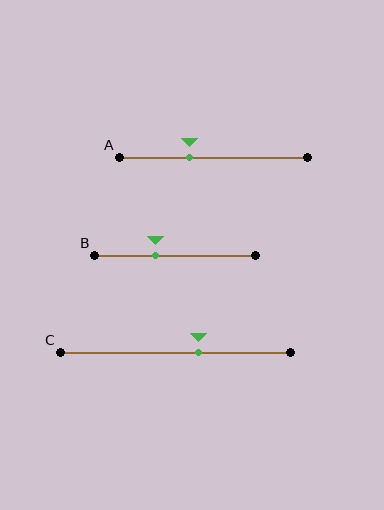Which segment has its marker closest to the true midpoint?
Segment C has its marker closest to the true midpoint.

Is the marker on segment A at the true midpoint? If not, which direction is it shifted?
No, the marker on segment A is shifted to the left by about 13% of the segment length.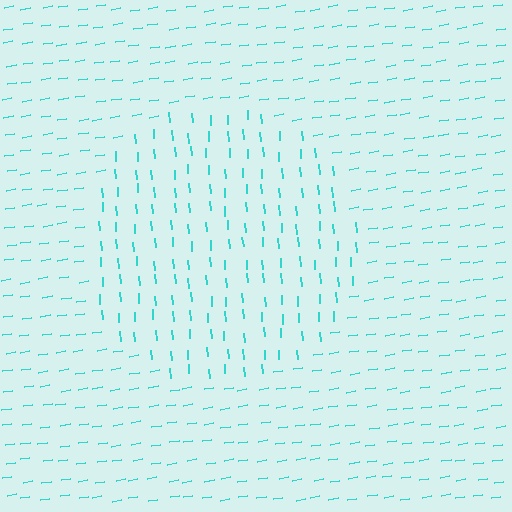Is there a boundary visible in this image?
Yes, there is a texture boundary formed by a change in line orientation.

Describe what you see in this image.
The image is filled with small cyan line segments. A circle region in the image has lines oriented differently from the surrounding lines, creating a visible texture boundary.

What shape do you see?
I see a circle.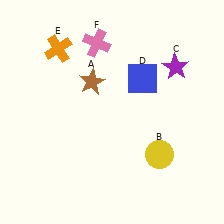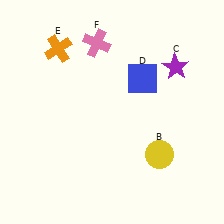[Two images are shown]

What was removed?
The brown star (A) was removed in Image 2.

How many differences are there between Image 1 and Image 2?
There is 1 difference between the two images.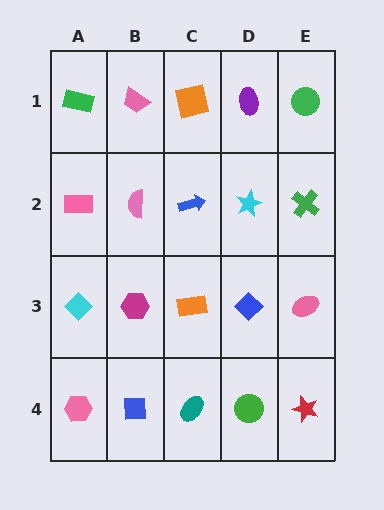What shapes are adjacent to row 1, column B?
A pink semicircle (row 2, column B), a green rectangle (row 1, column A), an orange square (row 1, column C).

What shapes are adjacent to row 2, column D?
A purple ellipse (row 1, column D), a blue diamond (row 3, column D), a blue arrow (row 2, column C), a green cross (row 2, column E).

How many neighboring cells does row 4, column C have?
3.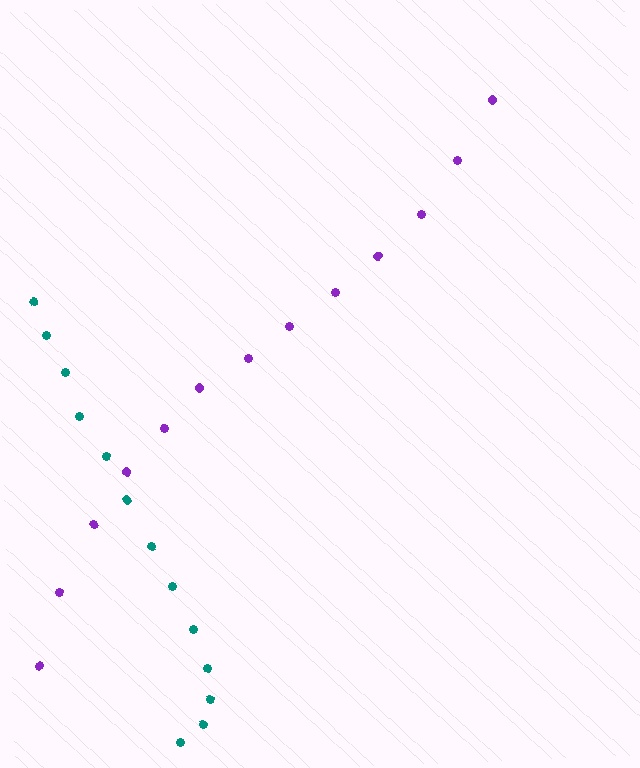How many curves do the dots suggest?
There are 2 distinct paths.